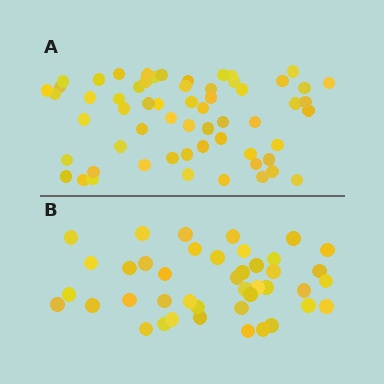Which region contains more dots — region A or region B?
Region A (the top region) has more dots.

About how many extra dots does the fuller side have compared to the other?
Region A has approximately 20 more dots than region B.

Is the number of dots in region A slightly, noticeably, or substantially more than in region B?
Region A has noticeably more, but not dramatically so. The ratio is roughly 1.4 to 1.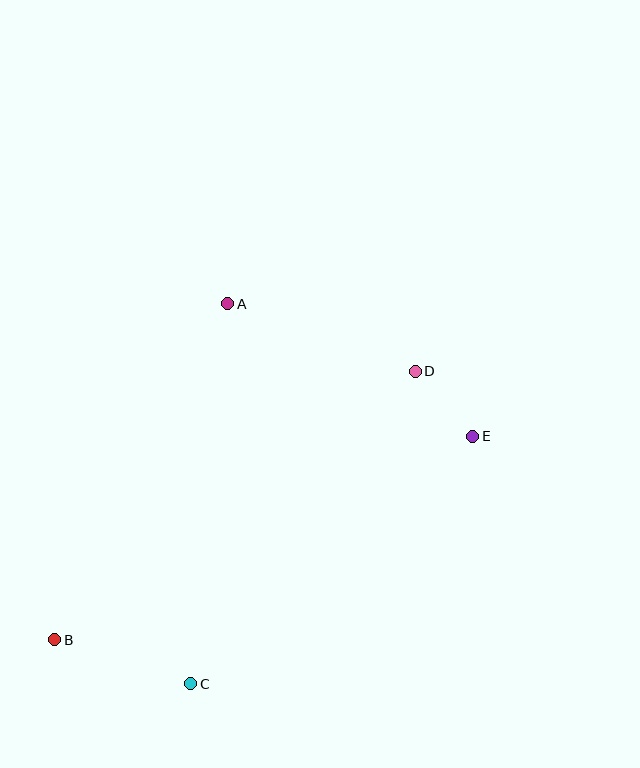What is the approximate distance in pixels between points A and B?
The distance between A and B is approximately 378 pixels.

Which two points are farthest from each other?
Points B and E are farthest from each other.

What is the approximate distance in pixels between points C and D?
The distance between C and D is approximately 385 pixels.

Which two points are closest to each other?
Points D and E are closest to each other.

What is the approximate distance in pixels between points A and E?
The distance between A and E is approximately 278 pixels.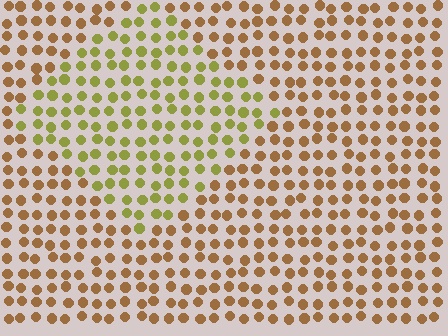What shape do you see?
I see a diamond.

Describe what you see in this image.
The image is filled with small brown elements in a uniform arrangement. A diamond-shaped region is visible where the elements are tinted to a slightly different hue, forming a subtle color boundary.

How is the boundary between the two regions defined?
The boundary is defined purely by a slight shift in hue (about 40 degrees). Spacing, size, and orientation are identical on both sides.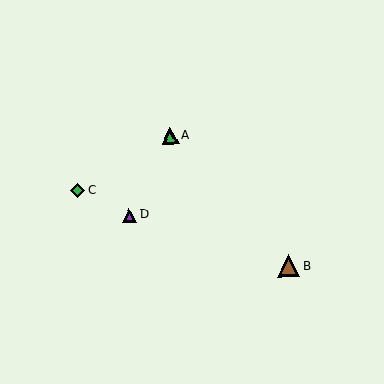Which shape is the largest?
The brown triangle (labeled B) is the largest.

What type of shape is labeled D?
Shape D is a purple triangle.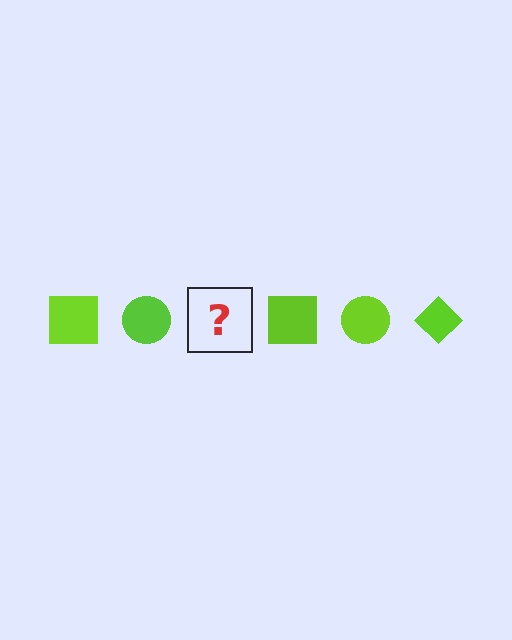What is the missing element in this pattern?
The missing element is a lime diamond.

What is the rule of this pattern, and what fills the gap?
The rule is that the pattern cycles through square, circle, diamond shapes in lime. The gap should be filled with a lime diamond.